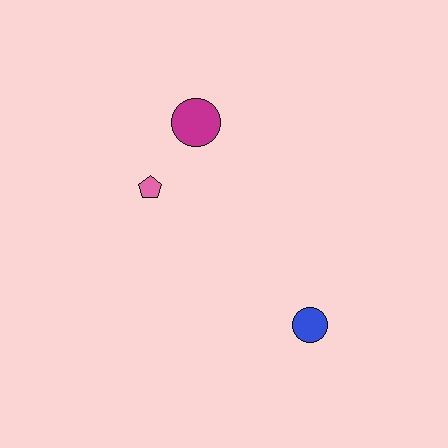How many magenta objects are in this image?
There is 1 magenta object.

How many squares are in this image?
There are no squares.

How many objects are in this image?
There are 3 objects.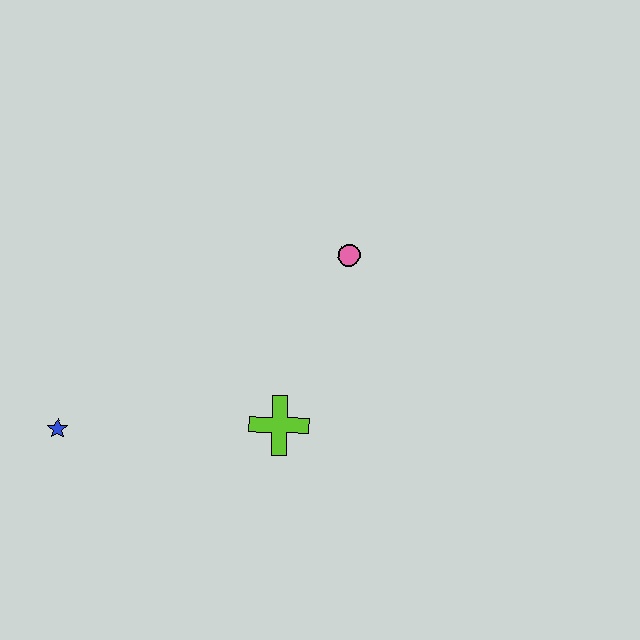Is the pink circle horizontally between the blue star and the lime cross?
No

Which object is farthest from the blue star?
The pink circle is farthest from the blue star.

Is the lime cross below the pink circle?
Yes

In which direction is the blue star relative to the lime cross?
The blue star is to the left of the lime cross.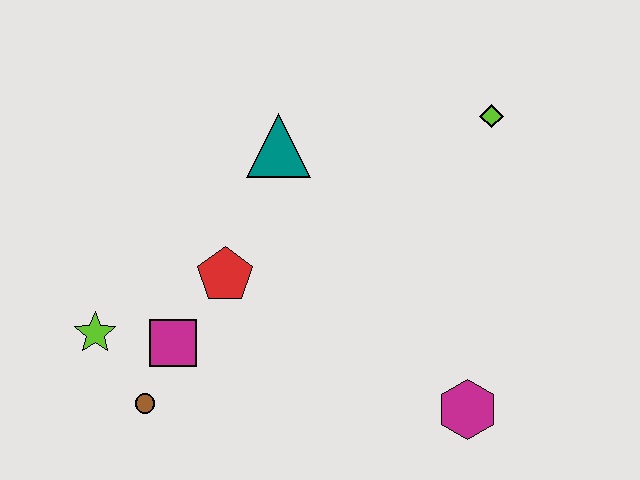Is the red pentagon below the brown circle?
No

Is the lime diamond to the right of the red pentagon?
Yes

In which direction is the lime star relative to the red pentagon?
The lime star is to the left of the red pentagon.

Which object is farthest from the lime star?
The lime diamond is farthest from the lime star.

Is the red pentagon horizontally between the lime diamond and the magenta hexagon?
No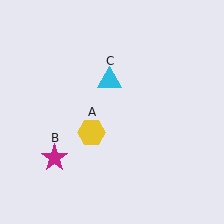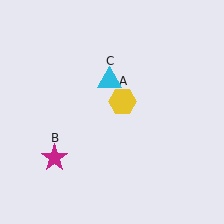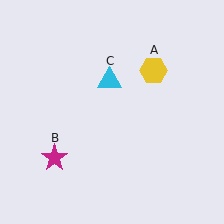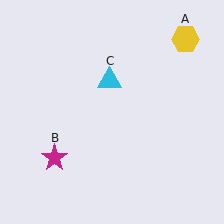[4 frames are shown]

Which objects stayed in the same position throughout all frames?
Magenta star (object B) and cyan triangle (object C) remained stationary.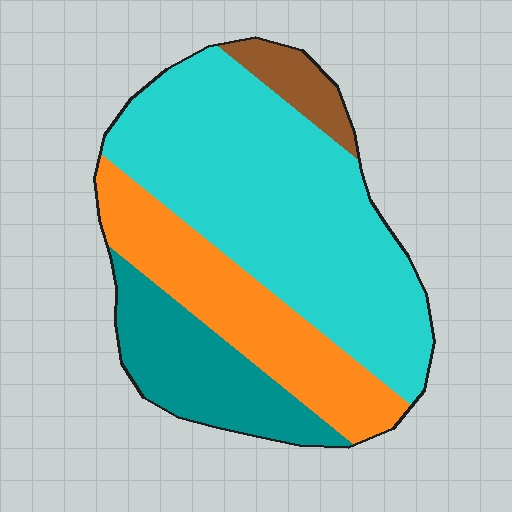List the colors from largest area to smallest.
From largest to smallest: cyan, orange, teal, brown.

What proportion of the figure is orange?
Orange covers 24% of the figure.